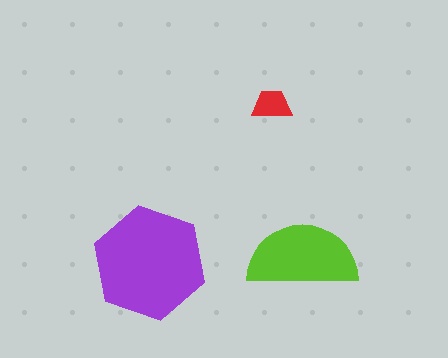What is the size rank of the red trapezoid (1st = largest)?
3rd.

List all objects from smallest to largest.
The red trapezoid, the lime semicircle, the purple hexagon.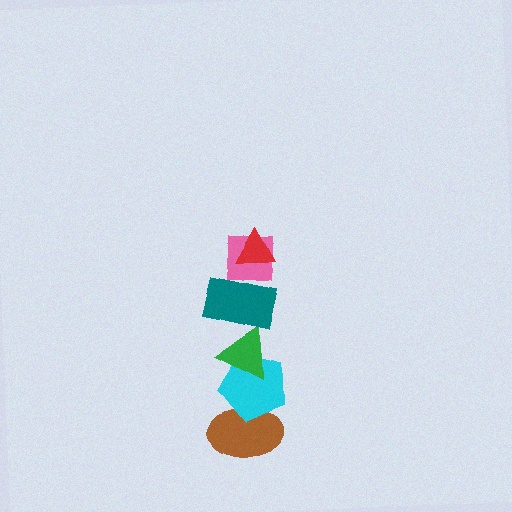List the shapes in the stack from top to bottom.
From top to bottom: the red triangle, the pink square, the teal rectangle, the green triangle, the cyan pentagon, the brown ellipse.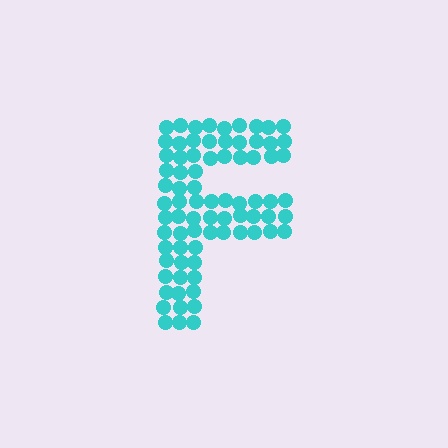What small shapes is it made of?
It is made of small circles.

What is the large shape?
The large shape is the letter F.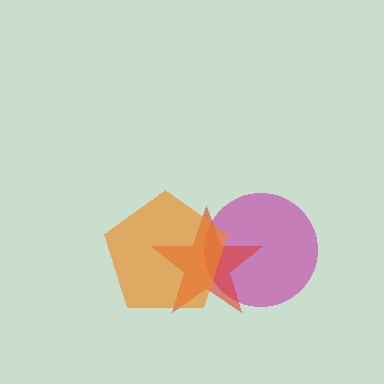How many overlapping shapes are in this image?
There are 3 overlapping shapes in the image.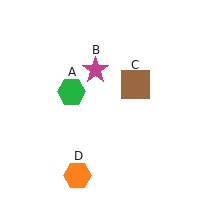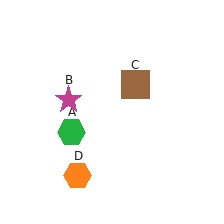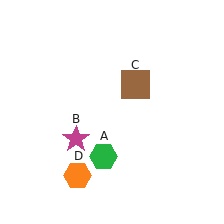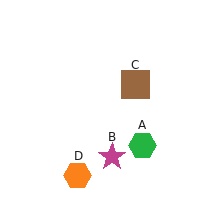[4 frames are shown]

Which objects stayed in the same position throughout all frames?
Brown square (object C) and orange hexagon (object D) remained stationary.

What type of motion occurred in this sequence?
The green hexagon (object A), magenta star (object B) rotated counterclockwise around the center of the scene.